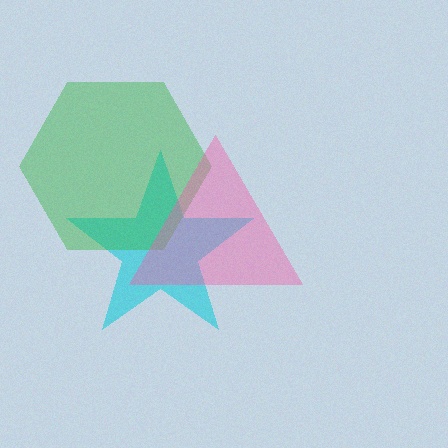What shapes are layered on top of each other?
The layered shapes are: a cyan star, a green hexagon, a pink triangle.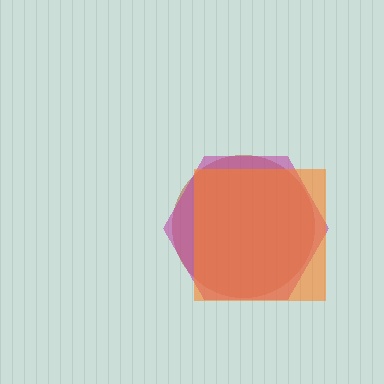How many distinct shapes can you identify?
There are 3 distinct shapes: a brown circle, a magenta hexagon, an orange square.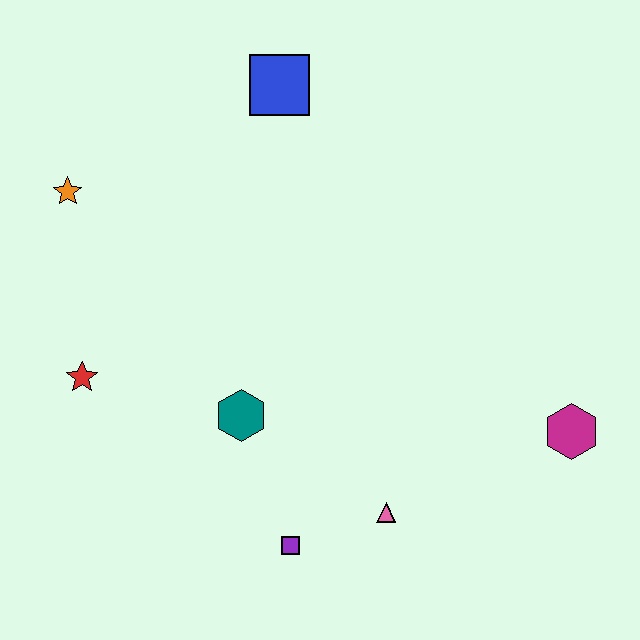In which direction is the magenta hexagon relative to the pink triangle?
The magenta hexagon is to the right of the pink triangle.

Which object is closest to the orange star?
The red star is closest to the orange star.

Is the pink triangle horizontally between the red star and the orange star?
No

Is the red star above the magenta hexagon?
Yes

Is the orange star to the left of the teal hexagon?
Yes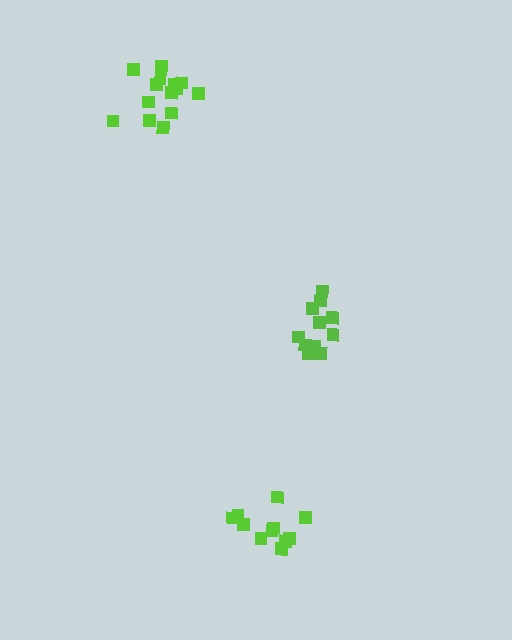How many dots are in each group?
Group 1: 11 dots, Group 2: 13 dots, Group 3: 14 dots (38 total).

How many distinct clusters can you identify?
There are 3 distinct clusters.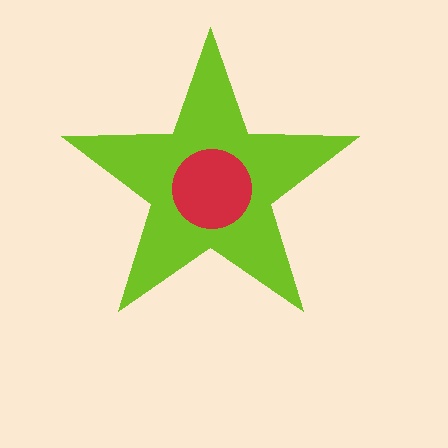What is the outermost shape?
The lime star.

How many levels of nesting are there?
2.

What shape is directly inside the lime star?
The red circle.